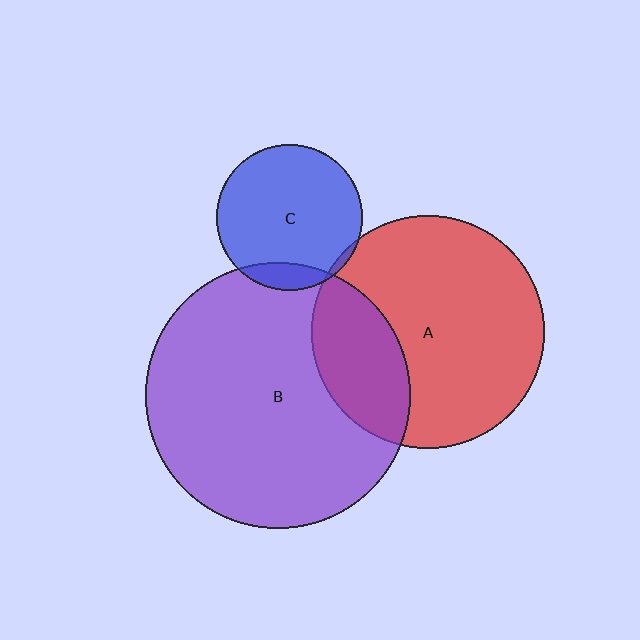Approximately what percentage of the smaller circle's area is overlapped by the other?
Approximately 25%.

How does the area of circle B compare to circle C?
Approximately 3.3 times.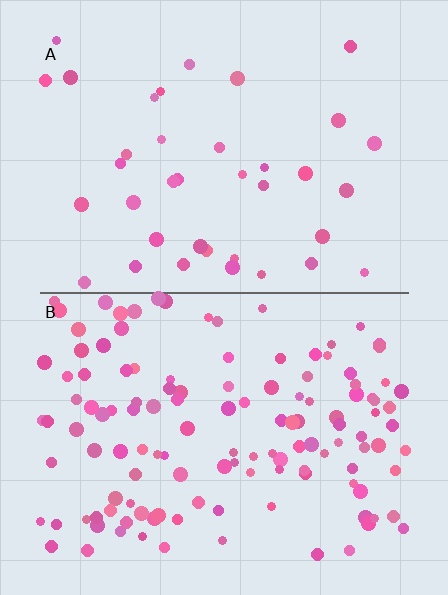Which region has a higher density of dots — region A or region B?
B (the bottom).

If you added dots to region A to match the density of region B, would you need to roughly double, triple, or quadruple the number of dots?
Approximately triple.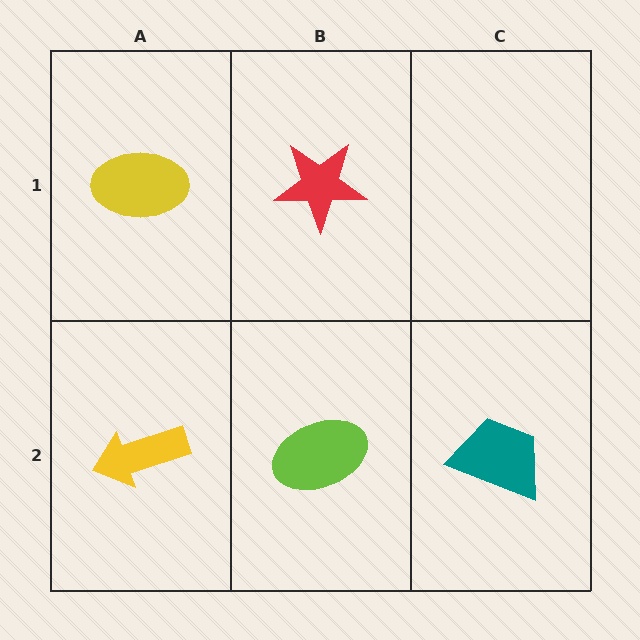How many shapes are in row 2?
3 shapes.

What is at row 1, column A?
A yellow ellipse.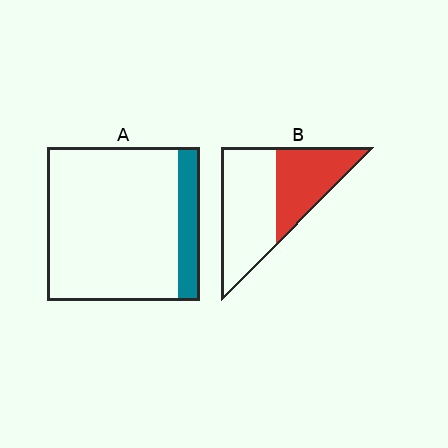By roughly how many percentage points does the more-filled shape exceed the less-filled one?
By roughly 25 percentage points (B over A).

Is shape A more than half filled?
No.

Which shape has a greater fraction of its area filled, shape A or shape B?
Shape B.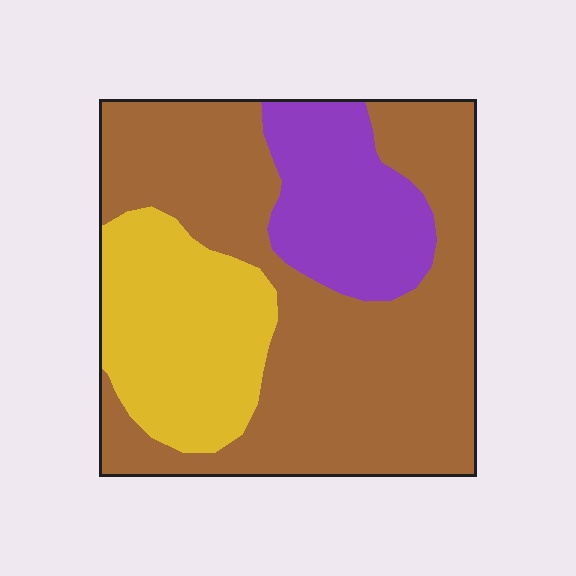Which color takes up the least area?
Purple, at roughly 20%.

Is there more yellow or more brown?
Brown.